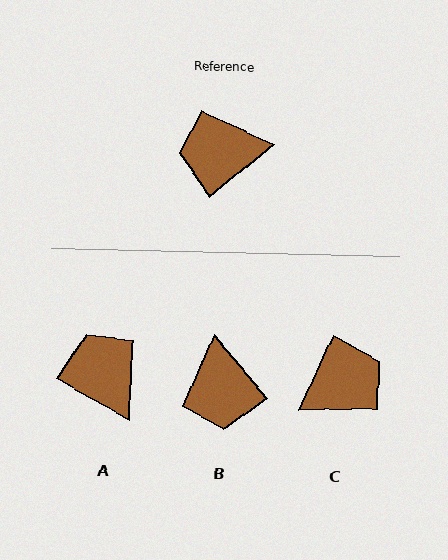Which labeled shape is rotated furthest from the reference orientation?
C, about 154 degrees away.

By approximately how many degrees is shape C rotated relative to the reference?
Approximately 154 degrees clockwise.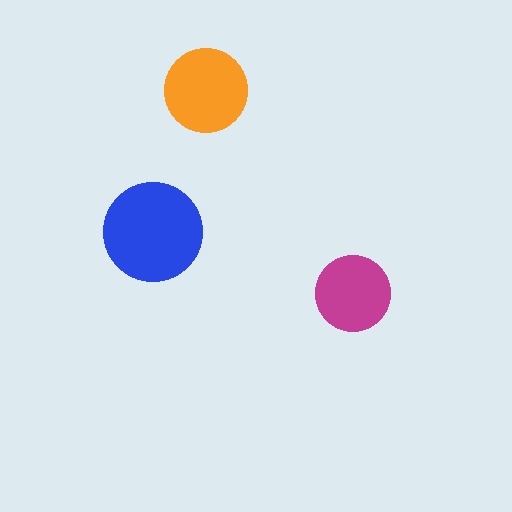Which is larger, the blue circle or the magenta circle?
The blue one.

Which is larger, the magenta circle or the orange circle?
The orange one.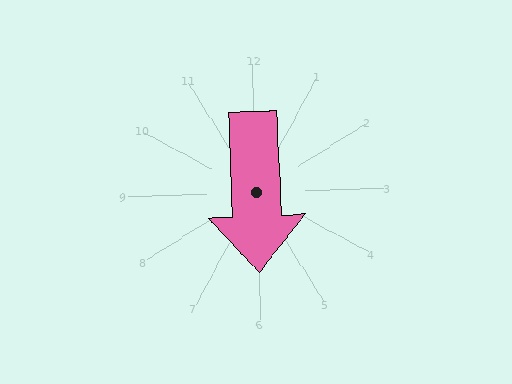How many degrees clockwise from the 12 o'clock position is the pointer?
Approximately 180 degrees.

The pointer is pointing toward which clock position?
Roughly 6 o'clock.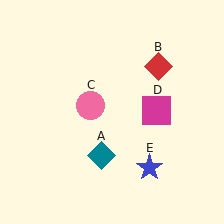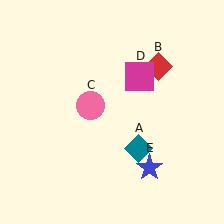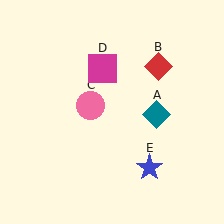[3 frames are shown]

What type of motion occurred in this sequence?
The teal diamond (object A), magenta square (object D) rotated counterclockwise around the center of the scene.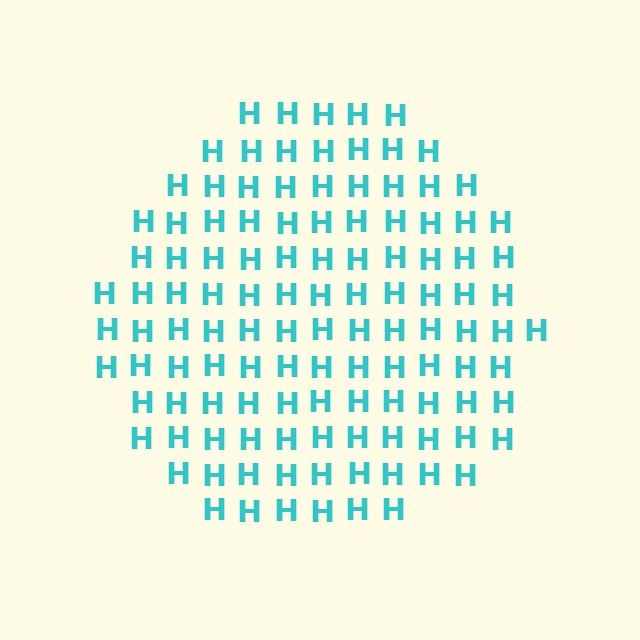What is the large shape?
The large shape is a circle.